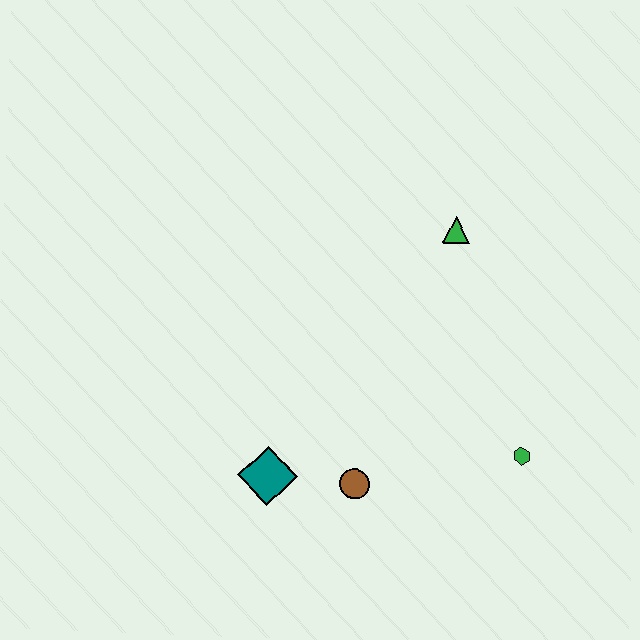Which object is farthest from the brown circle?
The green triangle is farthest from the brown circle.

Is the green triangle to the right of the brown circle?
Yes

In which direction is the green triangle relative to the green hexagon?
The green triangle is above the green hexagon.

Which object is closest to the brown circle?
The teal diamond is closest to the brown circle.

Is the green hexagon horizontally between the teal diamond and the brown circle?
No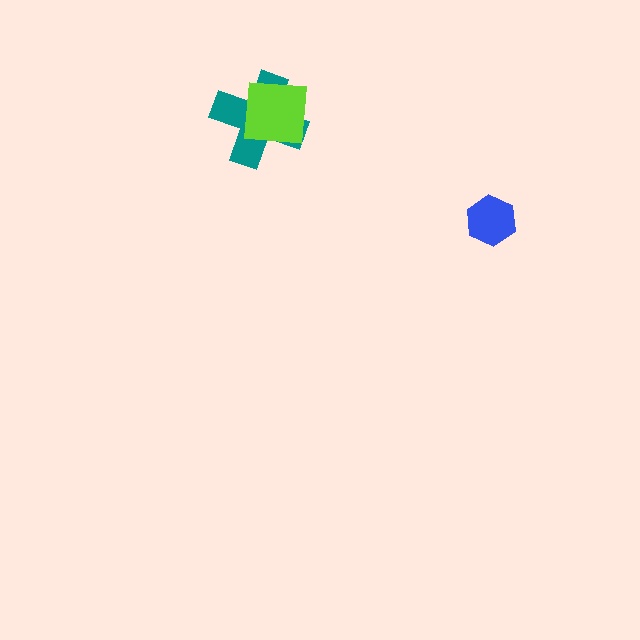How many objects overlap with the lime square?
1 object overlaps with the lime square.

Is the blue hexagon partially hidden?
No, no other shape covers it.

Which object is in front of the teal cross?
The lime square is in front of the teal cross.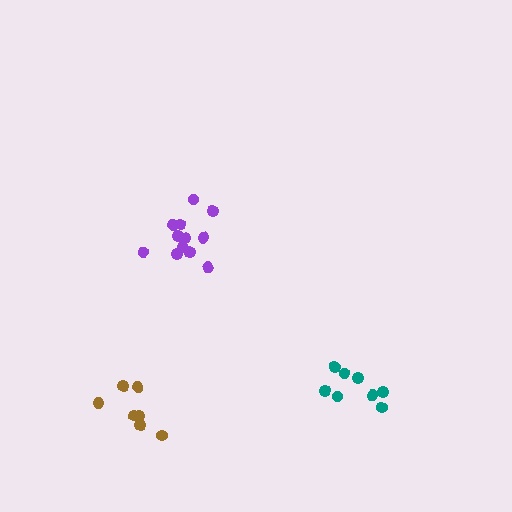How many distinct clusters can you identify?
There are 3 distinct clusters.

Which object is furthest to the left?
The brown cluster is leftmost.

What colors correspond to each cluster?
The clusters are colored: teal, purple, brown.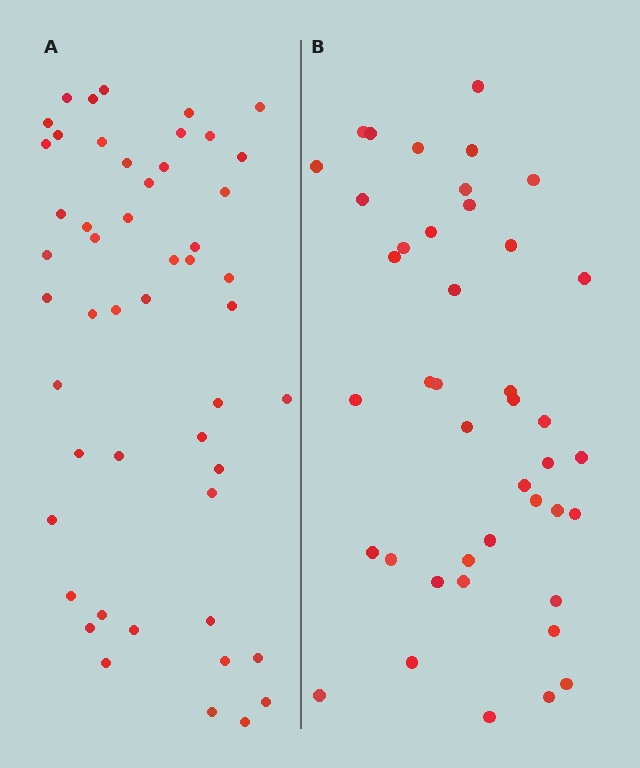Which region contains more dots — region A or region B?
Region A (the left region) has more dots.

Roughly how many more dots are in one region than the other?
Region A has roughly 8 or so more dots than region B.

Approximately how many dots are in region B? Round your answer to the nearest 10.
About 40 dots. (The exact count is 42, which rounds to 40.)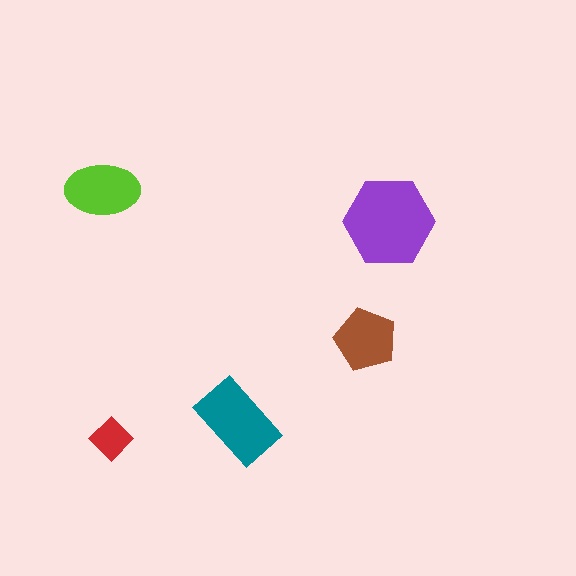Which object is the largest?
The purple hexagon.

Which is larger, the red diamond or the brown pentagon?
The brown pentagon.